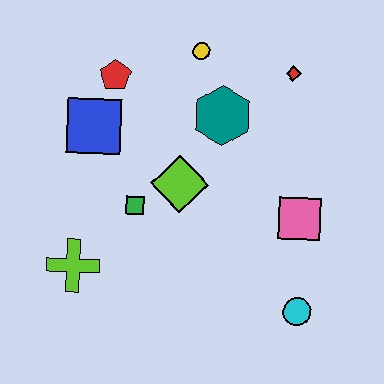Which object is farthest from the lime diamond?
The cyan circle is farthest from the lime diamond.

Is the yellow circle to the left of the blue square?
No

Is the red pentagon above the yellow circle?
No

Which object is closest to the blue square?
The red pentagon is closest to the blue square.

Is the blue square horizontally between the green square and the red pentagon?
No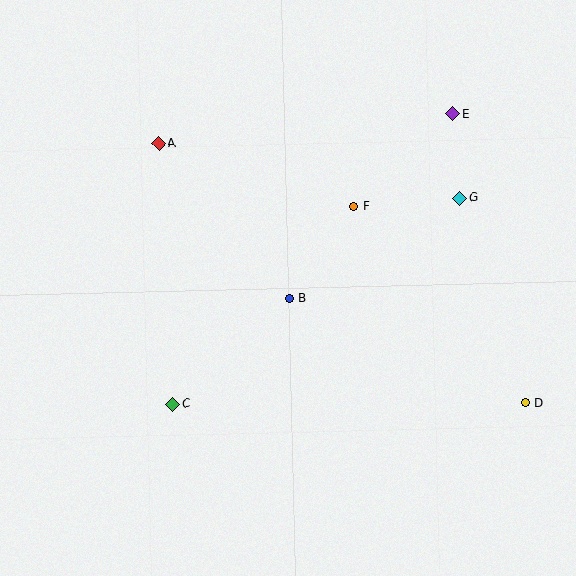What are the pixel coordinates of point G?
Point G is at (460, 198).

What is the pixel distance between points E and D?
The distance between E and D is 298 pixels.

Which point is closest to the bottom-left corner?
Point C is closest to the bottom-left corner.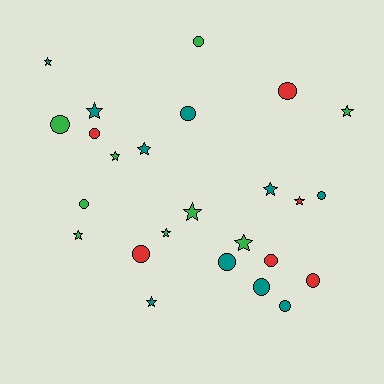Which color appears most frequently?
Teal, with 10 objects.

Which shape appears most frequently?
Circle, with 13 objects.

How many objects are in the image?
There are 25 objects.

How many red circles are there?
There are 5 red circles.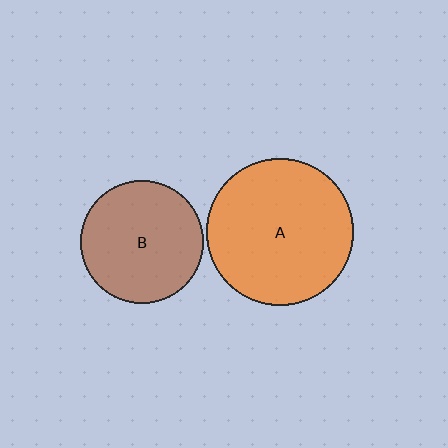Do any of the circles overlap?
No, none of the circles overlap.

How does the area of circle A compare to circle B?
Approximately 1.4 times.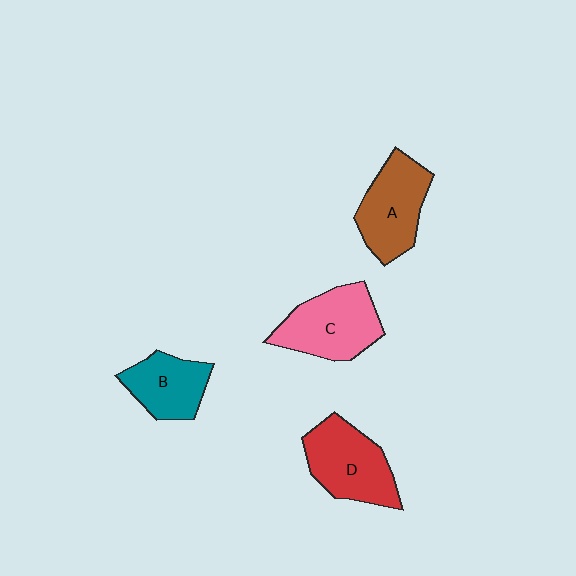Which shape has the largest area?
Shape C (pink).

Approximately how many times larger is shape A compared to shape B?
Approximately 1.2 times.